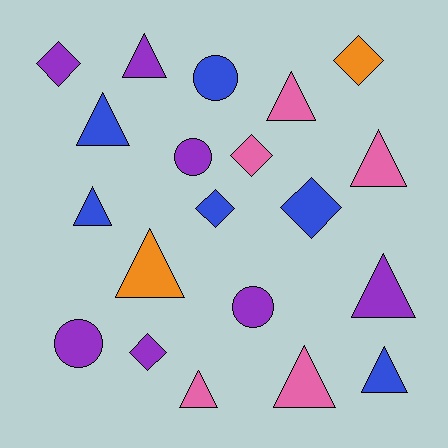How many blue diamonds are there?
There are 2 blue diamonds.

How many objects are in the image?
There are 20 objects.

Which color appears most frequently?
Purple, with 7 objects.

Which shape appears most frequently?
Triangle, with 10 objects.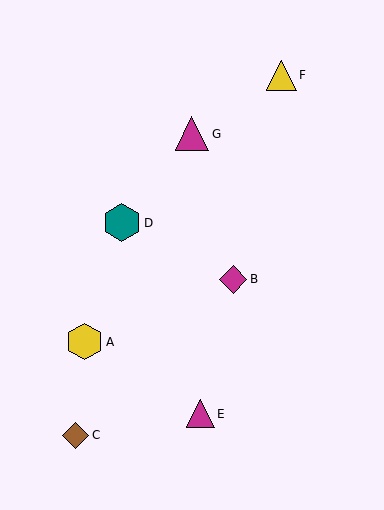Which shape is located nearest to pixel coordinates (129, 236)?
The teal hexagon (labeled D) at (122, 223) is nearest to that location.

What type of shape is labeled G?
Shape G is a magenta triangle.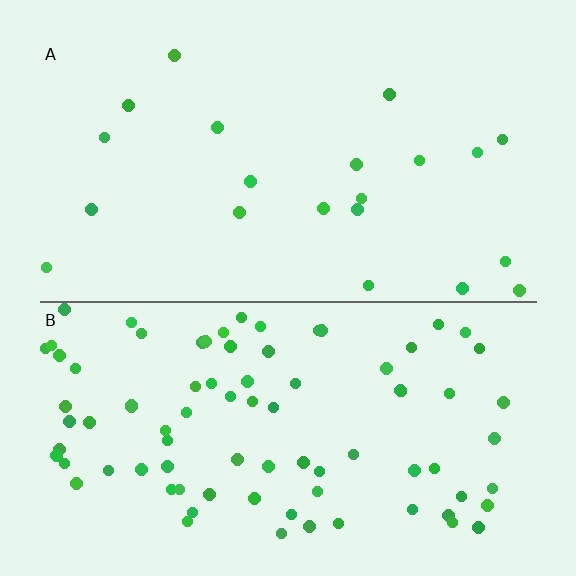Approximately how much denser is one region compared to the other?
Approximately 4.1× — region B over region A.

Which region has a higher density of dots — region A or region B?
B (the bottom).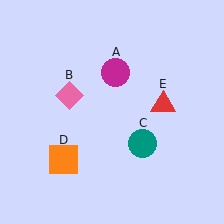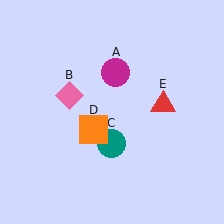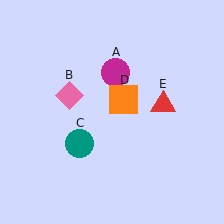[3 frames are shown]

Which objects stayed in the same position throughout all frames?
Magenta circle (object A) and pink diamond (object B) and red triangle (object E) remained stationary.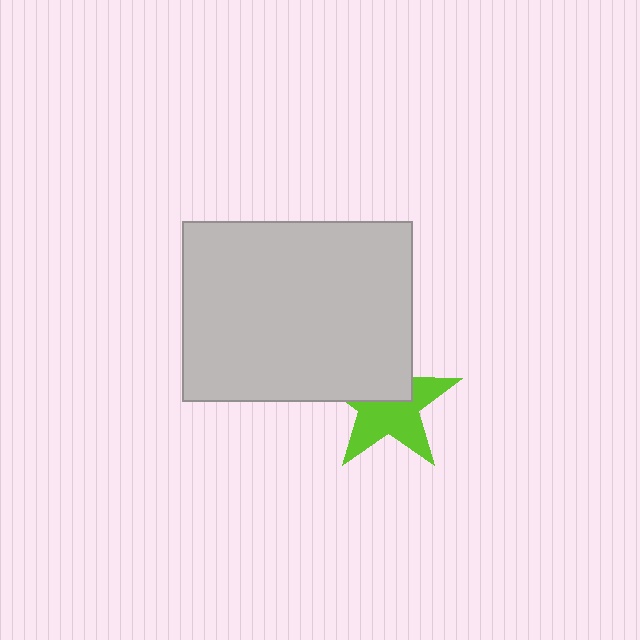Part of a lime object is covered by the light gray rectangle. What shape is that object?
It is a star.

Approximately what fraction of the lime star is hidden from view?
Roughly 42% of the lime star is hidden behind the light gray rectangle.